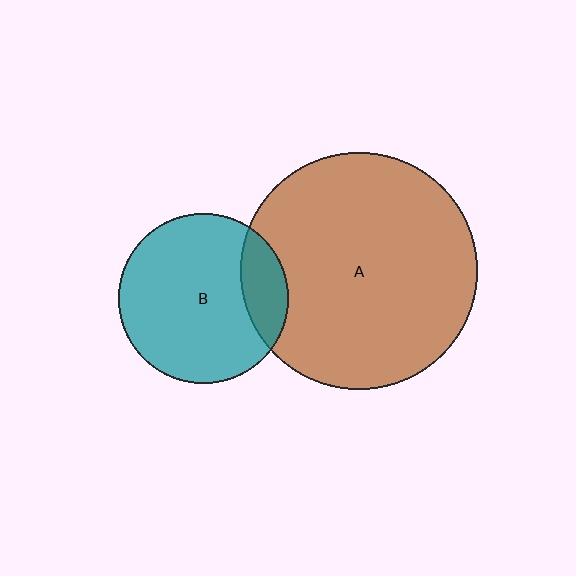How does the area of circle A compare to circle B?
Approximately 2.0 times.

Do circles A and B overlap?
Yes.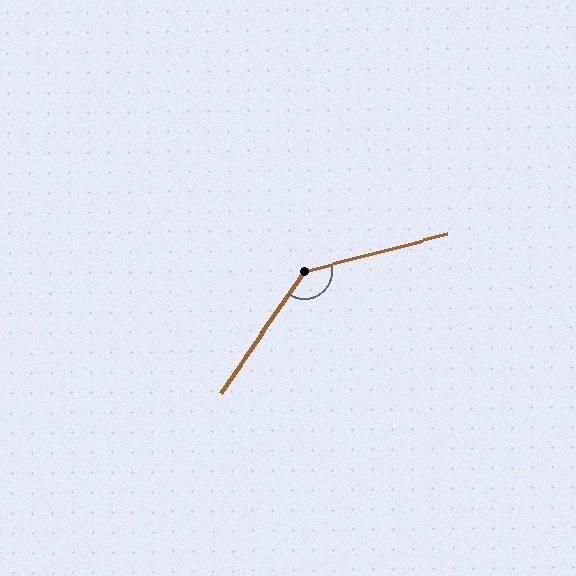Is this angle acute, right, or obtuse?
It is obtuse.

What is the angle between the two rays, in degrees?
Approximately 139 degrees.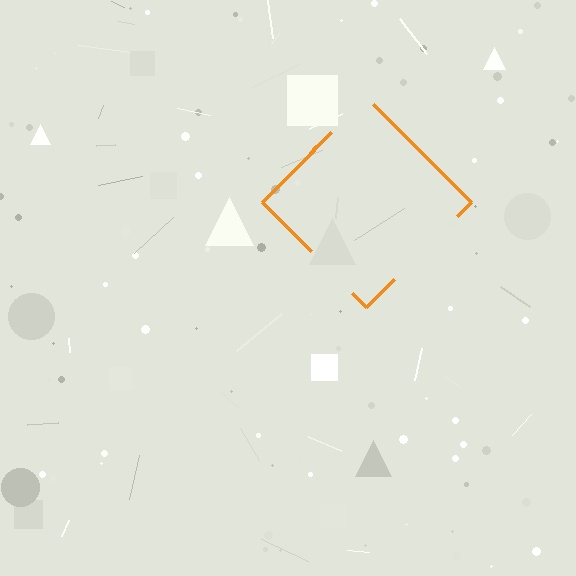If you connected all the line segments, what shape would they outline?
They would outline a diamond.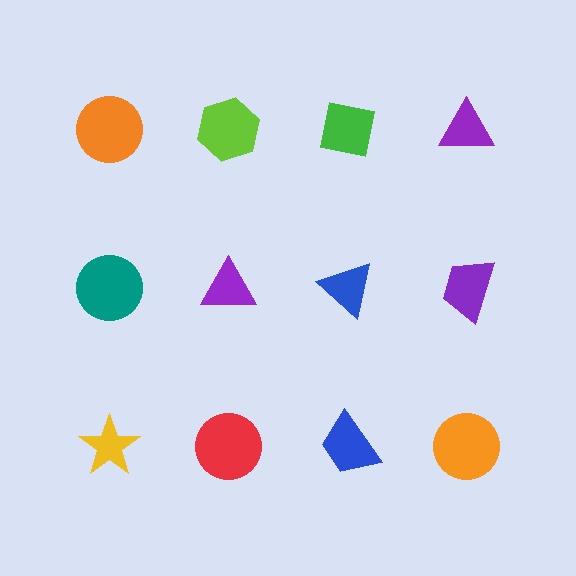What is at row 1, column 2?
A lime hexagon.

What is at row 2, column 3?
A blue triangle.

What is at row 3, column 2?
A red circle.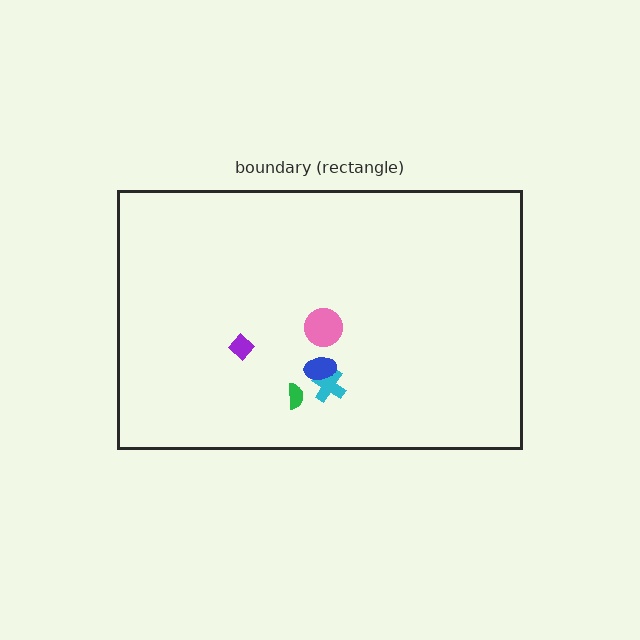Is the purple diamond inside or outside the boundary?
Inside.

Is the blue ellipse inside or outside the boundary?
Inside.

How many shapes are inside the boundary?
5 inside, 0 outside.